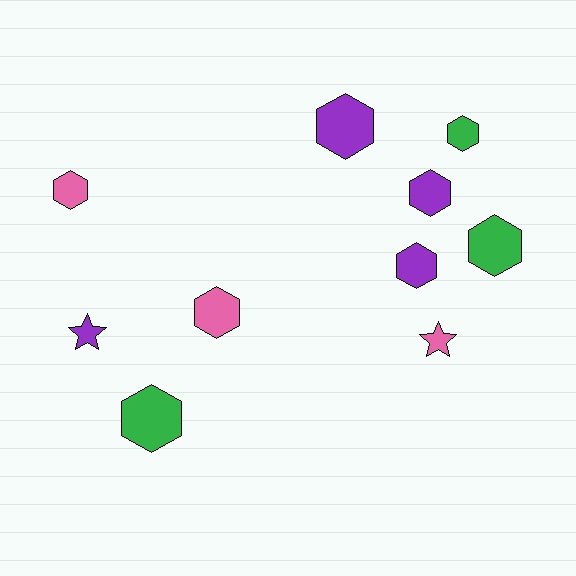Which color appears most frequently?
Purple, with 4 objects.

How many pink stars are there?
There is 1 pink star.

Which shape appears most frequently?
Hexagon, with 8 objects.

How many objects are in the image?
There are 10 objects.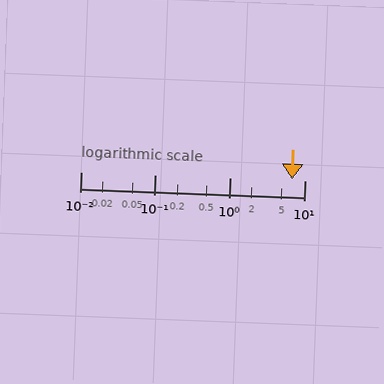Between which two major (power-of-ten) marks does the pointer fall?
The pointer is between 1 and 10.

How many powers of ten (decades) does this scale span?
The scale spans 3 decades, from 0.01 to 10.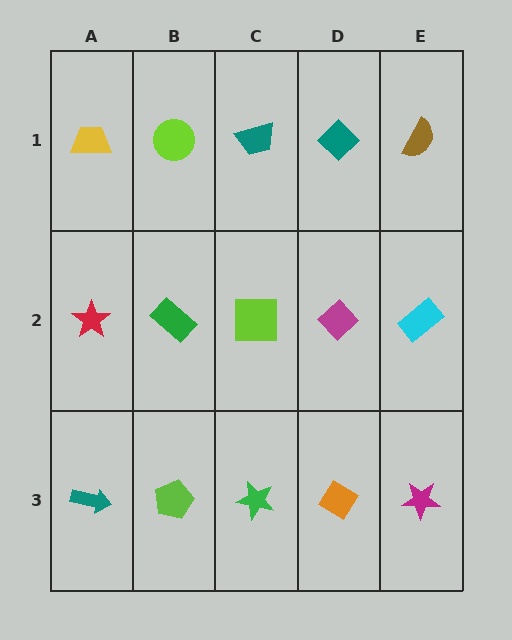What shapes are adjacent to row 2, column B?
A lime circle (row 1, column B), a lime pentagon (row 3, column B), a red star (row 2, column A), a lime square (row 2, column C).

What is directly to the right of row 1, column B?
A teal trapezoid.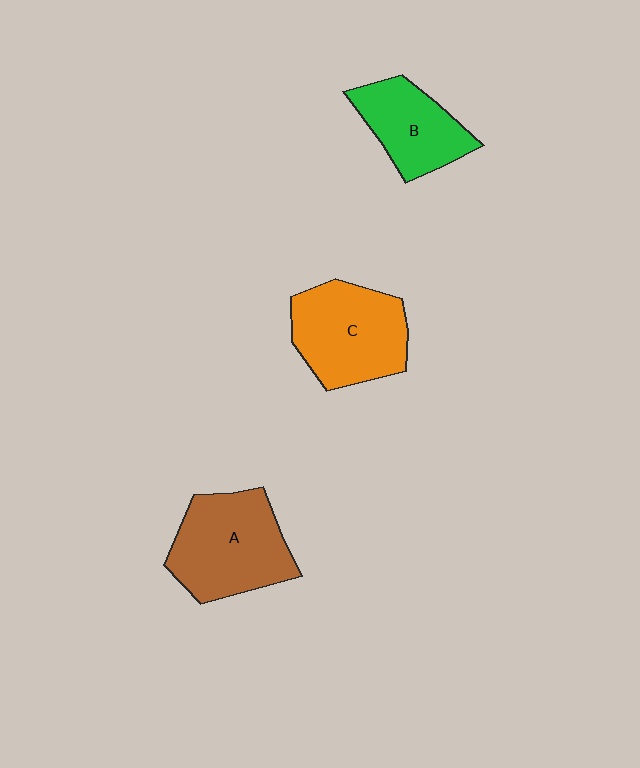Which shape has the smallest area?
Shape B (green).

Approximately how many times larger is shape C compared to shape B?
Approximately 1.3 times.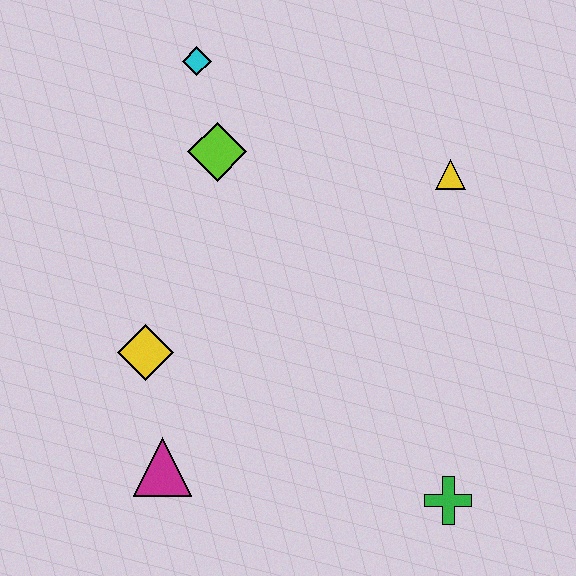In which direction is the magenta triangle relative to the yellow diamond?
The magenta triangle is below the yellow diamond.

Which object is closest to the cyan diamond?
The lime diamond is closest to the cyan diamond.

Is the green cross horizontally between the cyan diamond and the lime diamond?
No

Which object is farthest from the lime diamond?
The green cross is farthest from the lime diamond.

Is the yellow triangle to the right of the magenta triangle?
Yes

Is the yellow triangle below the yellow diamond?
No